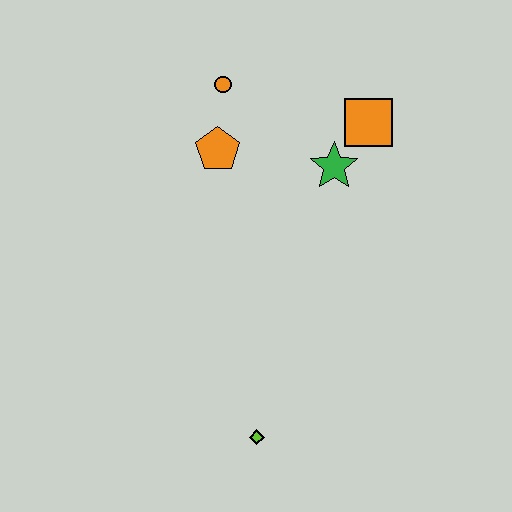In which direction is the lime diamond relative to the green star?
The lime diamond is below the green star.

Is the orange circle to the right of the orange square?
No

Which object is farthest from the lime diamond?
The orange circle is farthest from the lime diamond.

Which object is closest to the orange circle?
The orange pentagon is closest to the orange circle.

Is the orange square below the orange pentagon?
No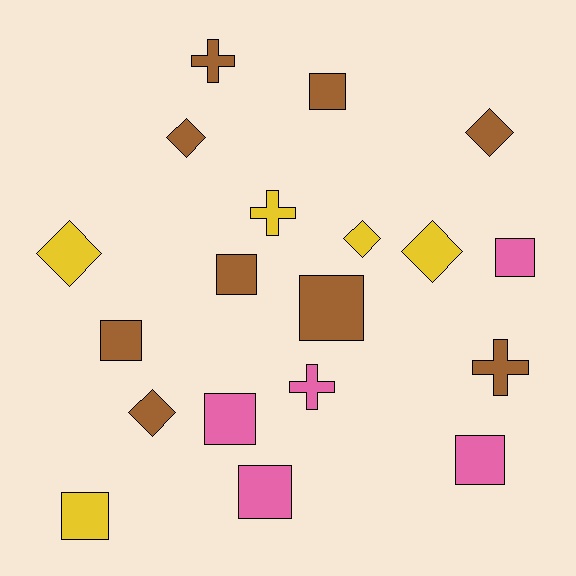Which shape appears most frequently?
Square, with 9 objects.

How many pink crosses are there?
There is 1 pink cross.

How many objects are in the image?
There are 19 objects.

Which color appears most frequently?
Brown, with 9 objects.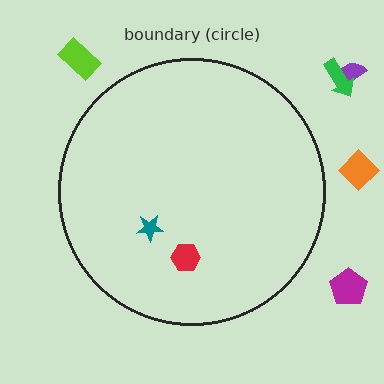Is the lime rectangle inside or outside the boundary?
Outside.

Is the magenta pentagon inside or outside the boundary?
Outside.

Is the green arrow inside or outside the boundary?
Outside.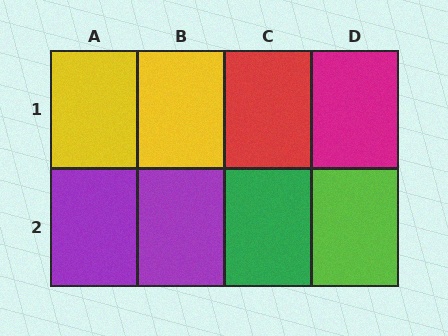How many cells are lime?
1 cell is lime.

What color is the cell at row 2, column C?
Green.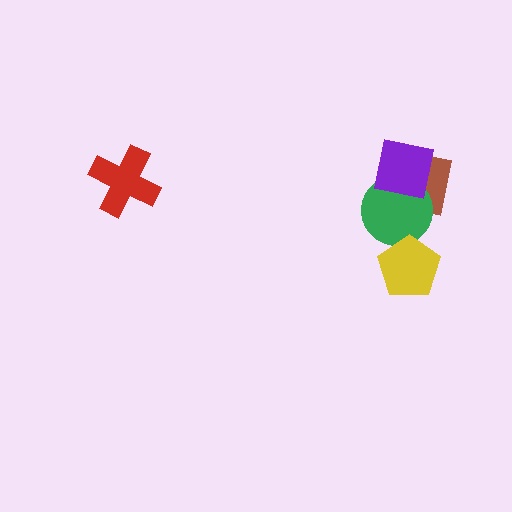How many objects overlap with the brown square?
2 objects overlap with the brown square.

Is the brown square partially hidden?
Yes, it is partially covered by another shape.